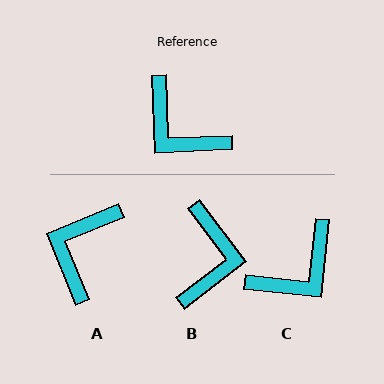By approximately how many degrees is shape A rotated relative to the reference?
Approximately 70 degrees clockwise.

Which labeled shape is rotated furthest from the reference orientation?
B, about 125 degrees away.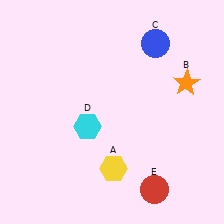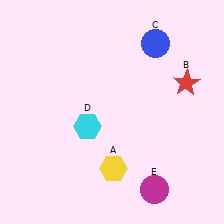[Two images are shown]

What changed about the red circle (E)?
In Image 1, E is red. In Image 2, it changed to magenta.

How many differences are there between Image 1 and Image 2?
There are 2 differences between the two images.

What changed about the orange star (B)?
In Image 1, B is orange. In Image 2, it changed to red.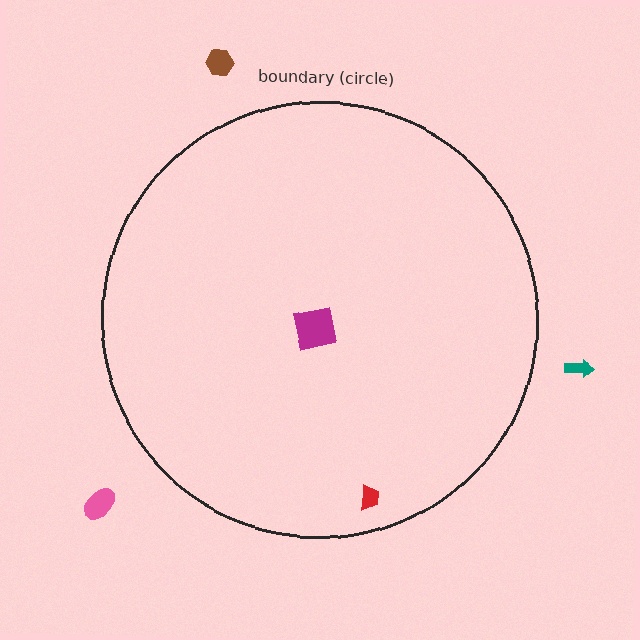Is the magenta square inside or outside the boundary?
Inside.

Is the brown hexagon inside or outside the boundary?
Outside.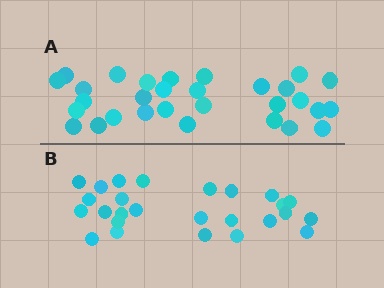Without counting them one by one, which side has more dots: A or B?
Region A (the top region) has more dots.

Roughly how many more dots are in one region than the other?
Region A has about 4 more dots than region B.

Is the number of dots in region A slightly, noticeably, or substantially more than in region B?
Region A has only slightly more — the two regions are fairly close. The ratio is roughly 1.2 to 1.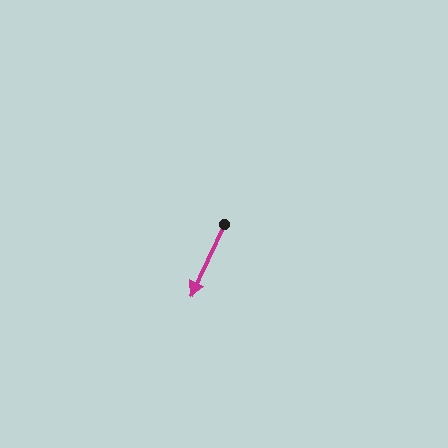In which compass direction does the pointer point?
Southwest.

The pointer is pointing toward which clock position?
Roughly 7 o'clock.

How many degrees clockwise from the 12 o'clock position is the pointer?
Approximately 205 degrees.